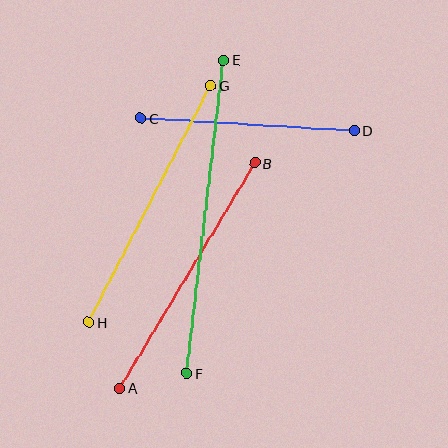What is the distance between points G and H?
The distance is approximately 266 pixels.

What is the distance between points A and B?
The distance is approximately 262 pixels.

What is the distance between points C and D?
The distance is approximately 214 pixels.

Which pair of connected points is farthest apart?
Points E and F are farthest apart.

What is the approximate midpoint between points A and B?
The midpoint is at approximately (187, 275) pixels.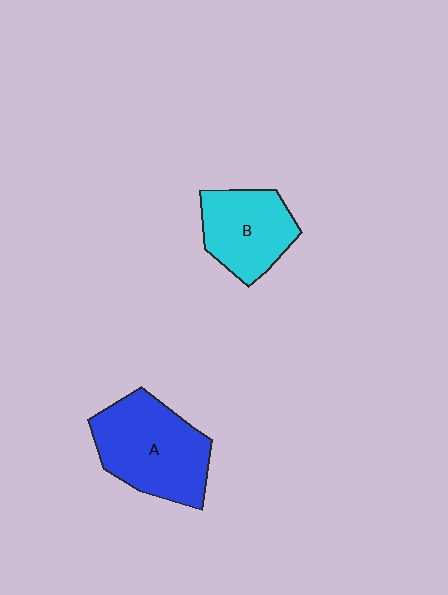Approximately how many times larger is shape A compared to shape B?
Approximately 1.4 times.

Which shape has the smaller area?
Shape B (cyan).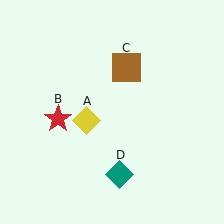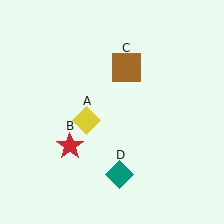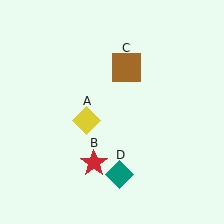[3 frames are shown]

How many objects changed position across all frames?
1 object changed position: red star (object B).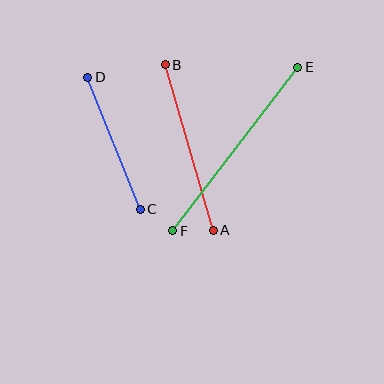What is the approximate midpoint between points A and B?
The midpoint is at approximately (189, 148) pixels.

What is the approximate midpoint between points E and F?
The midpoint is at approximately (235, 149) pixels.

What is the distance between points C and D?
The distance is approximately 142 pixels.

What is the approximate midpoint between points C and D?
The midpoint is at approximately (114, 143) pixels.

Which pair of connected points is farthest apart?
Points E and F are farthest apart.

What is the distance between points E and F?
The distance is approximately 206 pixels.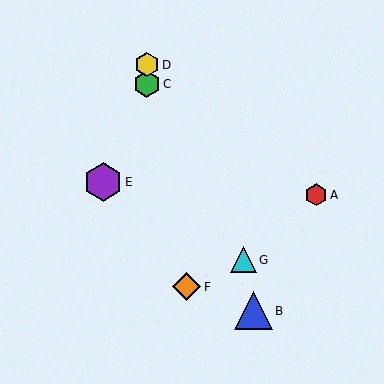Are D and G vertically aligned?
No, D is at x≈147 and G is at x≈243.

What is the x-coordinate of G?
Object G is at x≈243.